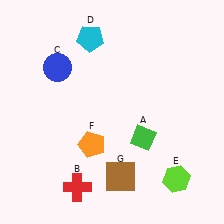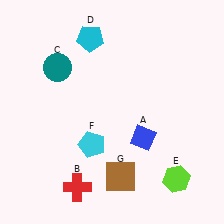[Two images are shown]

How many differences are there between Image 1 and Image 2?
There are 3 differences between the two images.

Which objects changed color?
A changed from green to blue. C changed from blue to teal. F changed from orange to cyan.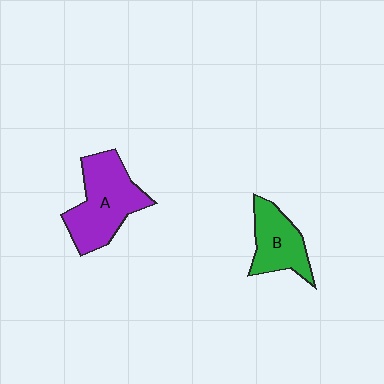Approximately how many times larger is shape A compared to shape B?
Approximately 1.5 times.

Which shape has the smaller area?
Shape B (green).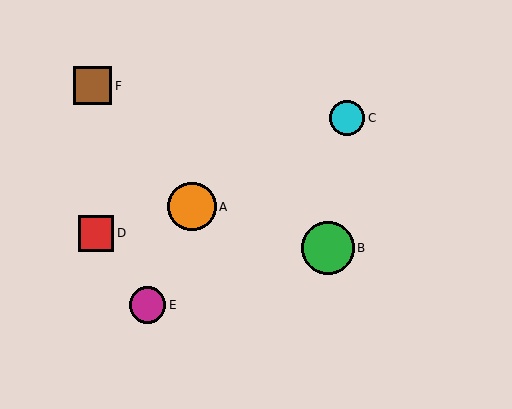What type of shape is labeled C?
Shape C is a cyan circle.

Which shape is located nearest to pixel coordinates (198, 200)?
The orange circle (labeled A) at (192, 207) is nearest to that location.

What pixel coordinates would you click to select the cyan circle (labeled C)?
Click at (347, 118) to select the cyan circle C.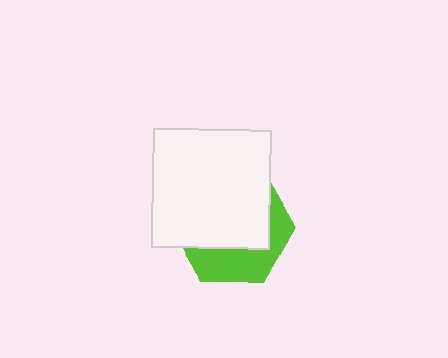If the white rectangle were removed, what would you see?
You would see the complete lime hexagon.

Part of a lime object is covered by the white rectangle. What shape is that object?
It is a hexagon.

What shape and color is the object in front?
The object in front is a white rectangle.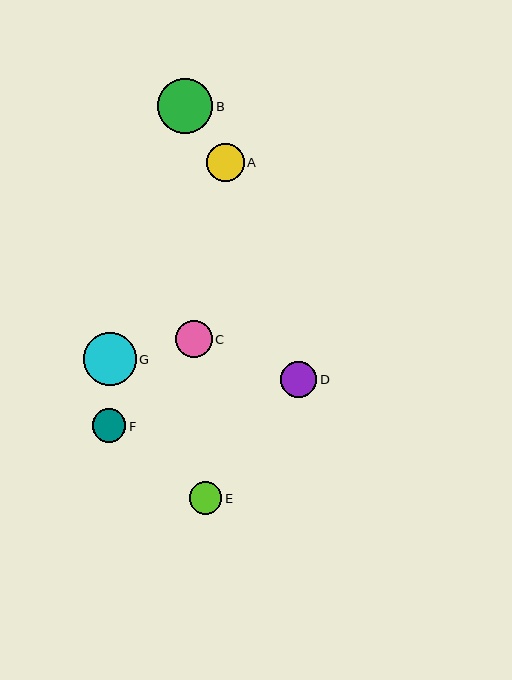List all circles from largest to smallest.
From largest to smallest: B, G, A, C, D, F, E.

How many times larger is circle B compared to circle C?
Circle B is approximately 1.5 times the size of circle C.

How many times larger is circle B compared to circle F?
Circle B is approximately 1.7 times the size of circle F.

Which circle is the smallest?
Circle E is the smallest with a size of approximately 33 pixels.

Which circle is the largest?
Circle B is the largest with a size of approximately 55 pixels.